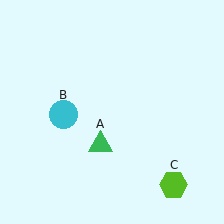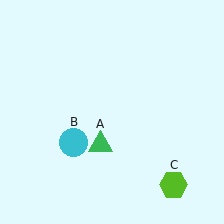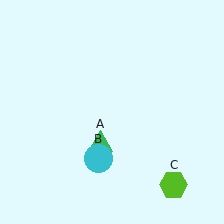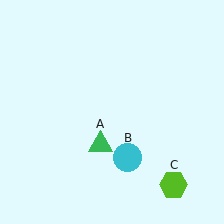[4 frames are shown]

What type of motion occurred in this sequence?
The cyan circle (object B) rotated counterclockwise around the center of the scene.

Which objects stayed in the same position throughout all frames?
Green triangle (object A) and lime hexagon (object C) remained stationary.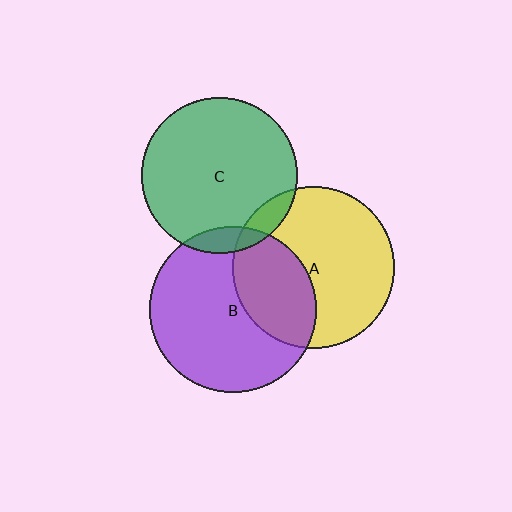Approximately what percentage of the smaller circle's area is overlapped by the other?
Approximately 35%.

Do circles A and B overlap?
Yes.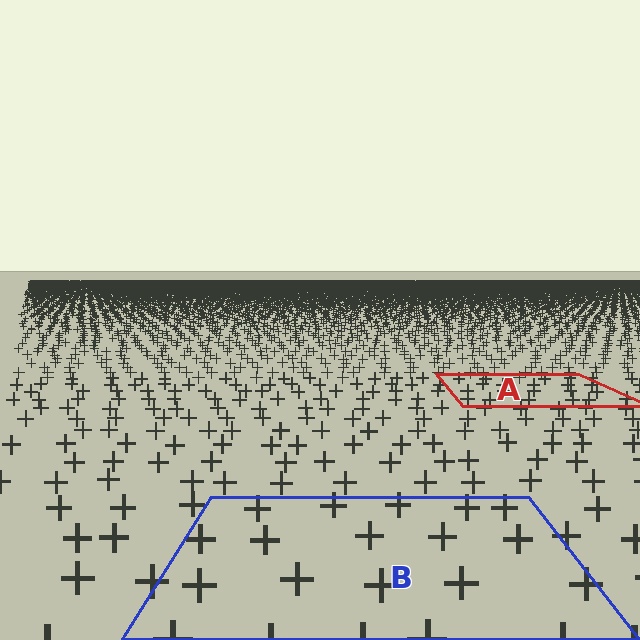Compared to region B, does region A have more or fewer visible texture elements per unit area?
Region A has more texture elements per unit area — they are packed more densely because it is farther away.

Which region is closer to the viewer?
Region B is closer. The texture elements there are larger and more spread out.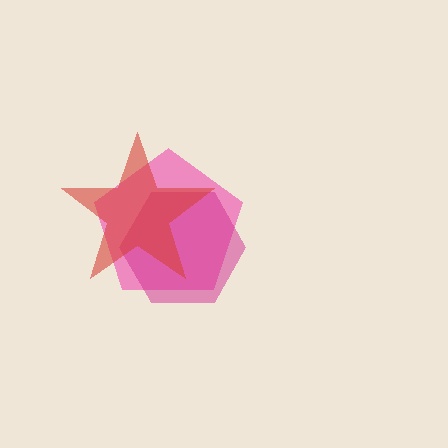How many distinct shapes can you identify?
There are 3 distinct shapes: a pink pentagon, a magenta hexagon, a red star.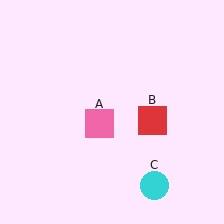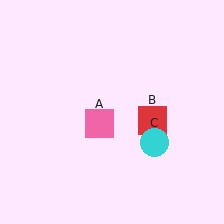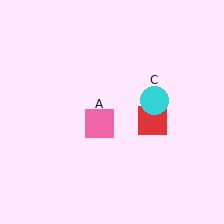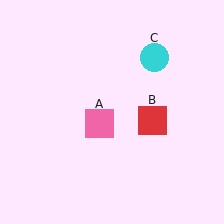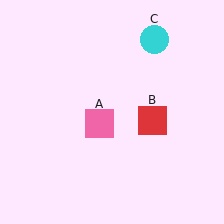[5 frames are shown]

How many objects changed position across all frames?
1 object changed position: cyan circle (object C).